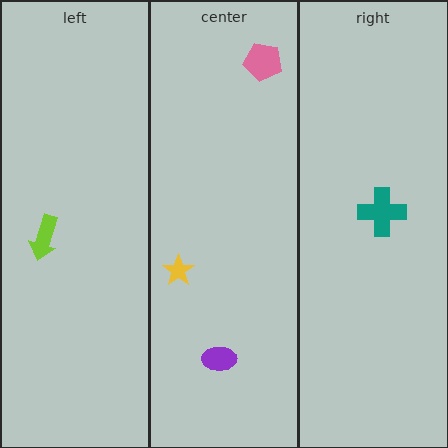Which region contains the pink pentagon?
The center region.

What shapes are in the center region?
The purple ellipse, the pink pentagon, the yellow star.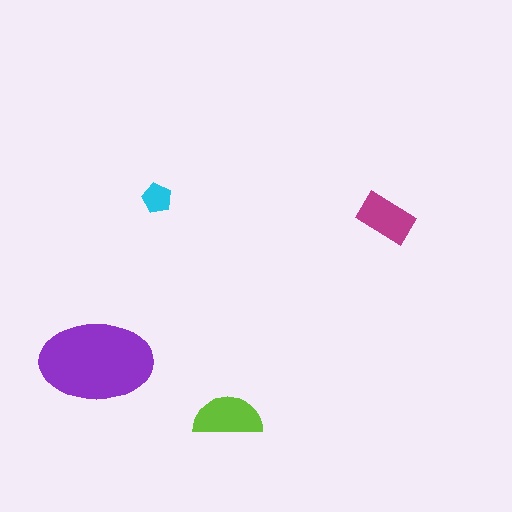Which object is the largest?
The purple ellipse.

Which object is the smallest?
The cyan pentagon.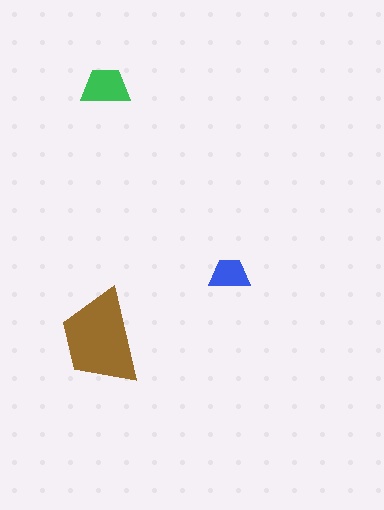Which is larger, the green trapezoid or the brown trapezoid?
The brown one.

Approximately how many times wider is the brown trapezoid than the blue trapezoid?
About 2.5 times wider.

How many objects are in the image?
There are 3 objects in the image.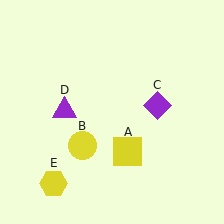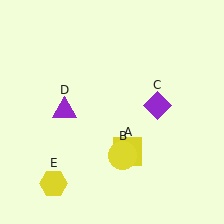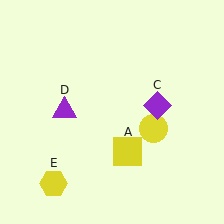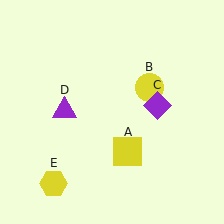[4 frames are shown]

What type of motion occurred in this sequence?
The yellow circle (object B) rotated counterclockwise around the center of the scene.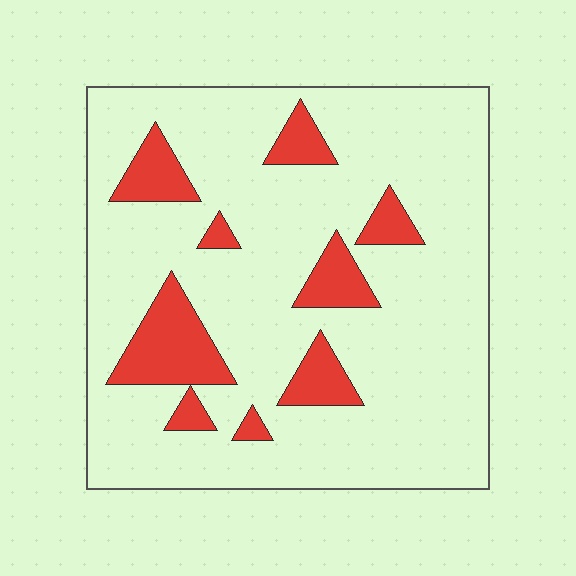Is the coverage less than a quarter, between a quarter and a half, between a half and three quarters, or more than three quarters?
Less than a quarter.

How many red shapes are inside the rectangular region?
9.